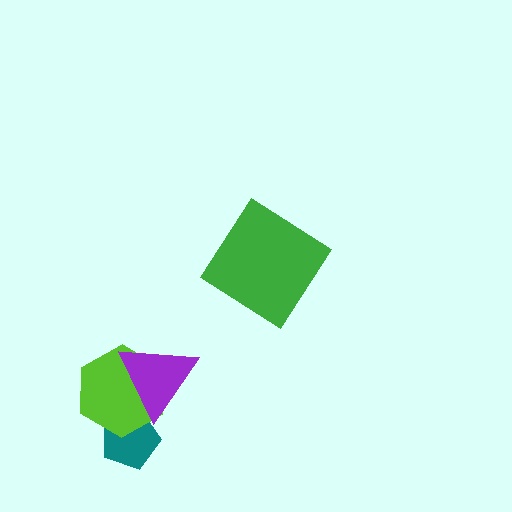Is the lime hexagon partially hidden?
Yes, it is partially covered by another shape.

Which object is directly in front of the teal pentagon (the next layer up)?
The lime hexagon is directly in front of the teal pentagon.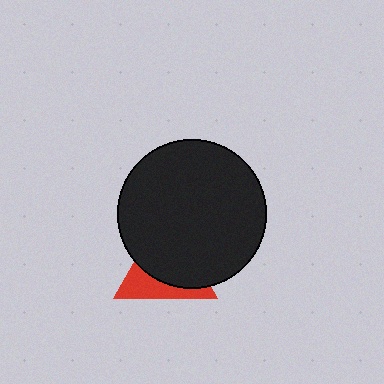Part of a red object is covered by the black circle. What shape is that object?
It is a triangle.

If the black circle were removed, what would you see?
You would see the complete red triangle.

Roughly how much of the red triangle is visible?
A small part of it is visible (roughly 36%).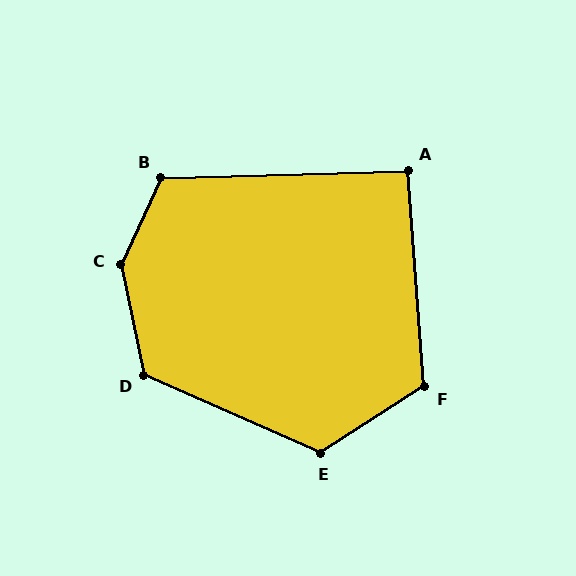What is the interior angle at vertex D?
Approximately 126 degrees (obtuse).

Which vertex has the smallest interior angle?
A, at approximately 93 degrees.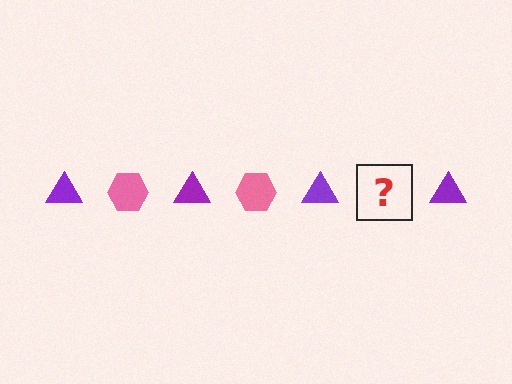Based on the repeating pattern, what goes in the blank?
The blank should be a pink hexagon.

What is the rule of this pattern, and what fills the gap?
The rule is that the pattern alternates between purple triangle and pink hexagon. The gap should be filled with a pink hexagon.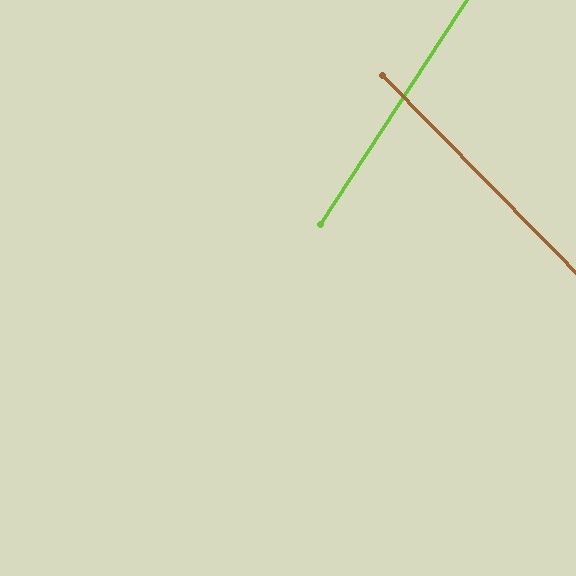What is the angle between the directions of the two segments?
Approximately 78 degrees.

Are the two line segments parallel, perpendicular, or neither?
Neither parallel nor perpendicular — they differ by about 78°.